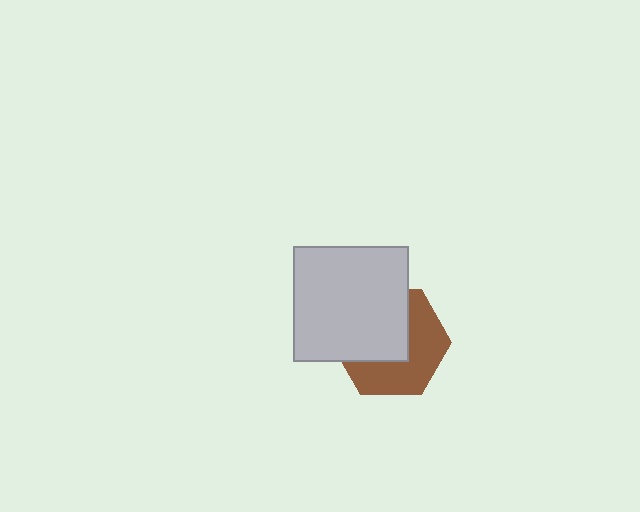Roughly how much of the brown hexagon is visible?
About half of it is visible (roughly 50%).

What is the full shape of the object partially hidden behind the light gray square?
The partially hidden object is a brown hexagon.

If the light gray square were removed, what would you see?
You would see the complete brown hexagon.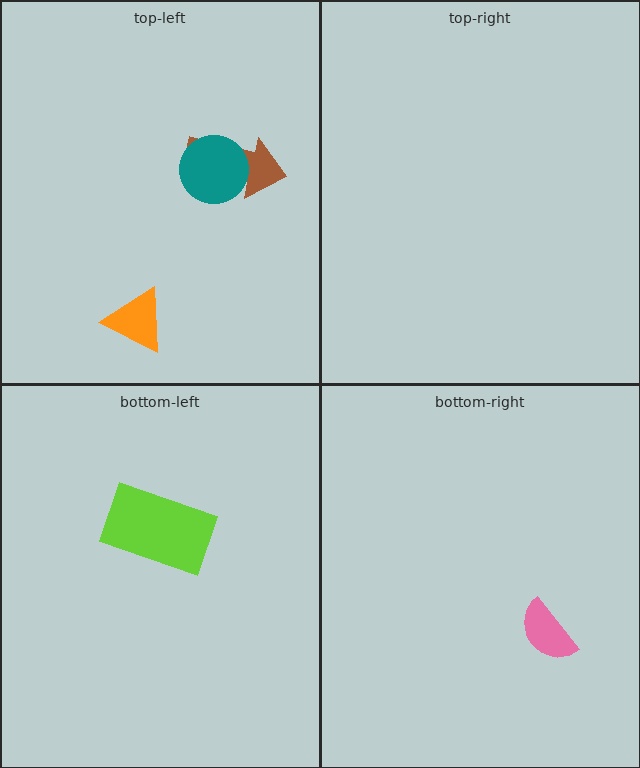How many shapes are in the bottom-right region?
1.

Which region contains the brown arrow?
The top-left region.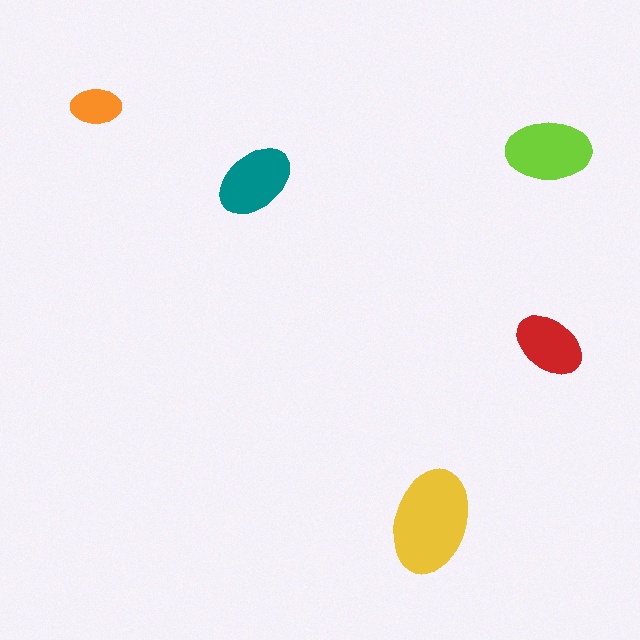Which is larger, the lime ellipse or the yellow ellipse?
The yellow one.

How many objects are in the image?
There are 5 objects in the image.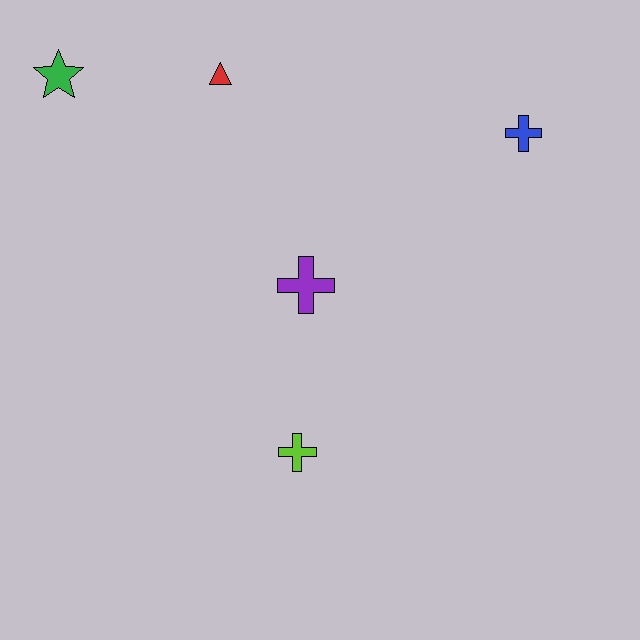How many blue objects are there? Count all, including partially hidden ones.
There is 1 blue object.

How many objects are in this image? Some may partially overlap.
There are 5 objects.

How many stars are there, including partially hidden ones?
There is 1 star.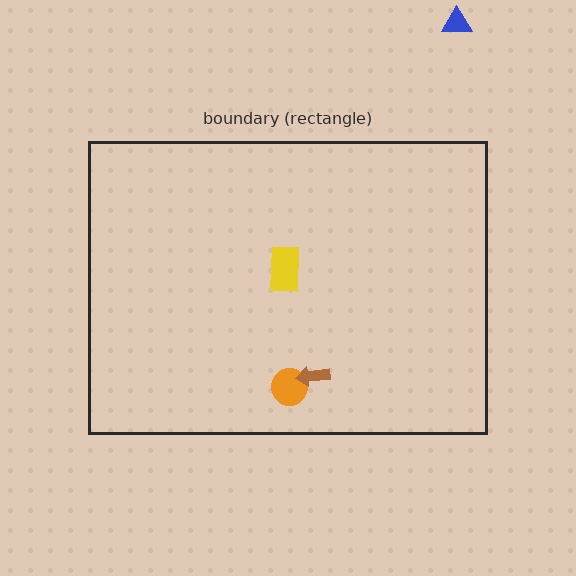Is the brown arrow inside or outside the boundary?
Inside.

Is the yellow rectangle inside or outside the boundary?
Inside.